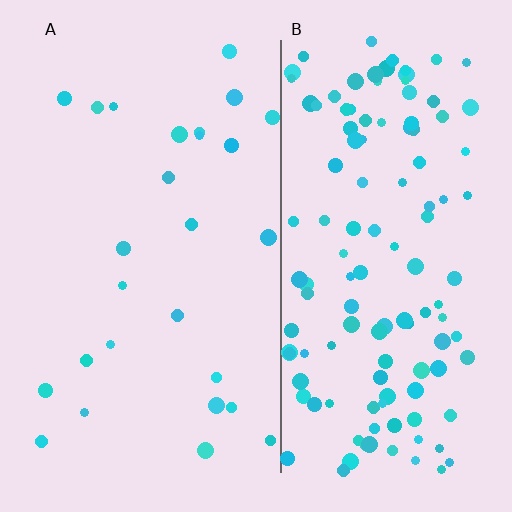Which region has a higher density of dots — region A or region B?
B (the right).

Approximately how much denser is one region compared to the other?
Approximately 4.8× — region B over region A.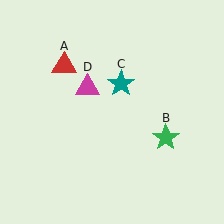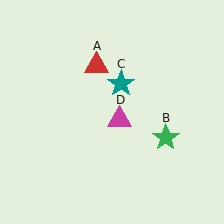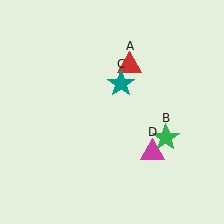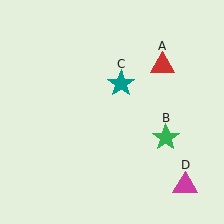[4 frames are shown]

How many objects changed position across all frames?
2 objects changed position: red triangle (object A), magenta triangle (object D).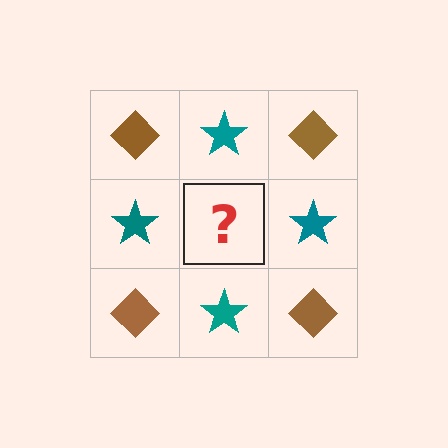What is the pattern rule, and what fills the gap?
The rule is that it alternates brown diamond and teal star in a checkerboard pattern. The gap should be filled with a brown diamond.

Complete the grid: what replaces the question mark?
The question mark should be replaced with a brown diamond.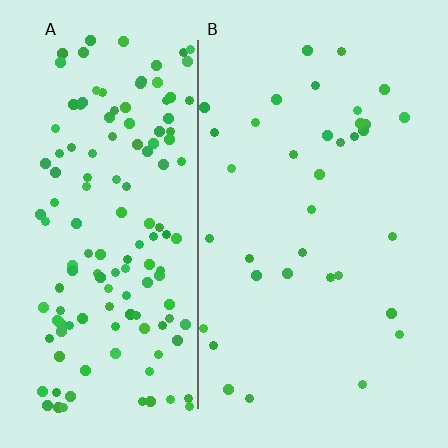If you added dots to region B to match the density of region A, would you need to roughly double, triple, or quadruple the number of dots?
Approximately quadruple.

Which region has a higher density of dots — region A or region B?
A (the left).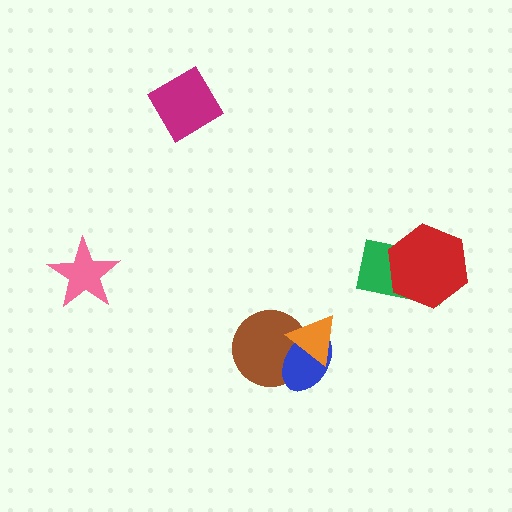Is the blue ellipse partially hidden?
Yes, it is partially covered by another shape.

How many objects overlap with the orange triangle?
2 objects overlap with the orange triangle.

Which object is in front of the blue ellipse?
The orange triangle is in front of the blue ellipse.